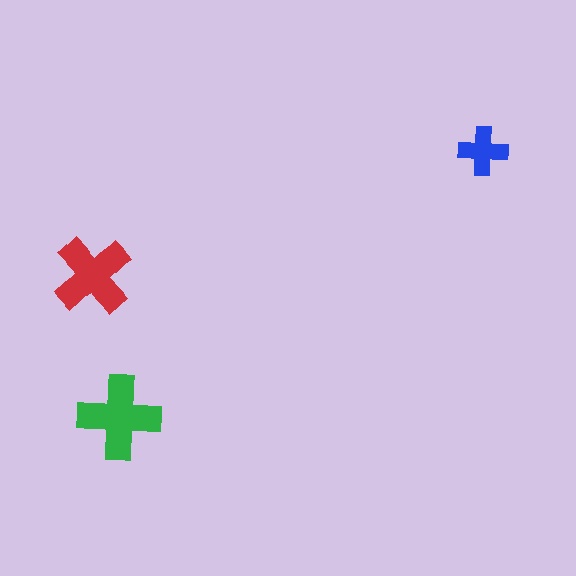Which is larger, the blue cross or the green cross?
The green one.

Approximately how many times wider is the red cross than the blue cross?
About 1.5 times wider.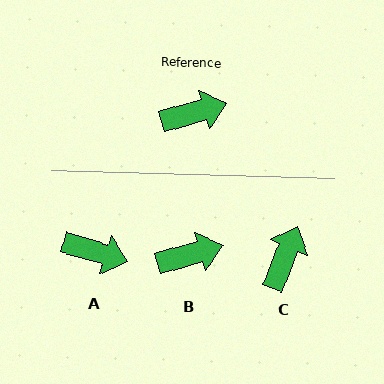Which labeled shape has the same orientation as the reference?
B.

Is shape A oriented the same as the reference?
No, it is off by about 33 degrees.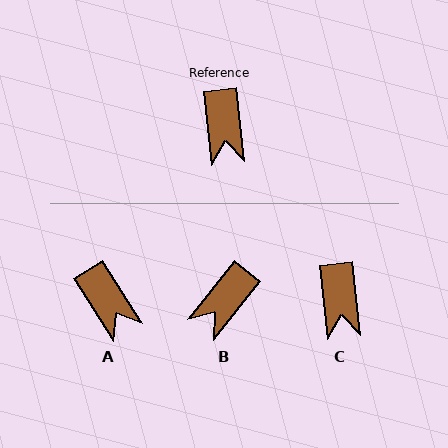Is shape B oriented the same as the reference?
No, it is off by about 44 degrees.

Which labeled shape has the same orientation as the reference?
C.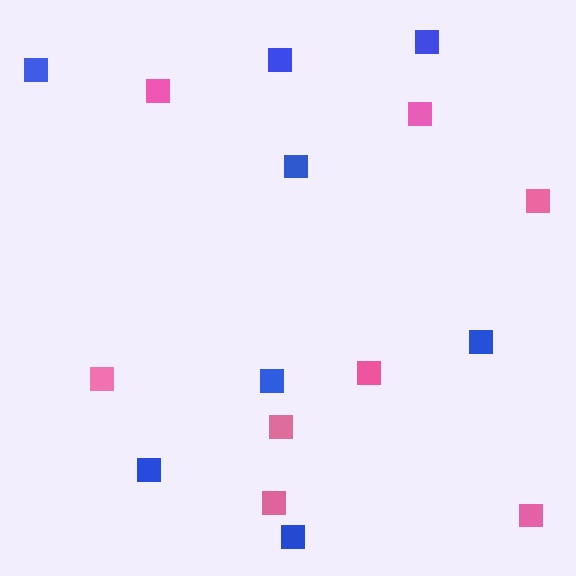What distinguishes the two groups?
There are 2 groups: one group of blue squares (8) and one group of pink squares (8).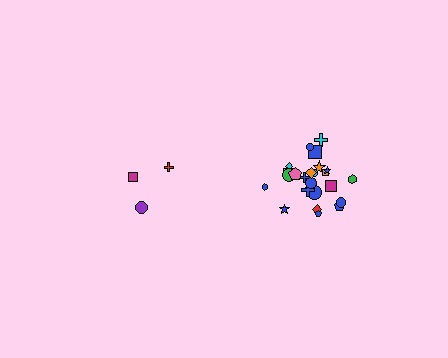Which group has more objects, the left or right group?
The right group.